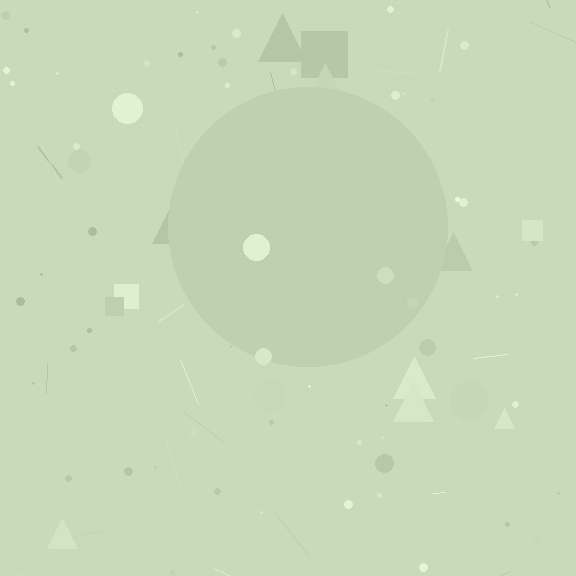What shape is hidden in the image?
A circle is hidden in the image.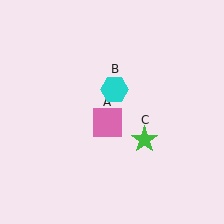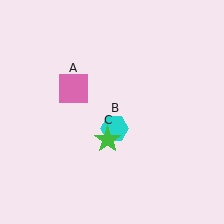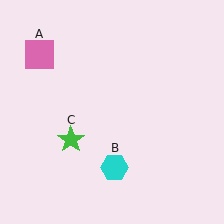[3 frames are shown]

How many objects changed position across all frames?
3 objects changed position: pink square (object A), cyan hexagon (object B), green star (object C).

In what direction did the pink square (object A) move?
The pink square (object A) moved up and to the left.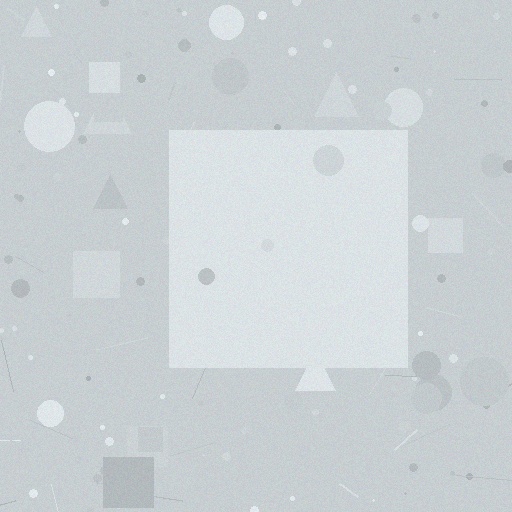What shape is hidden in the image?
A square is hidden in the image.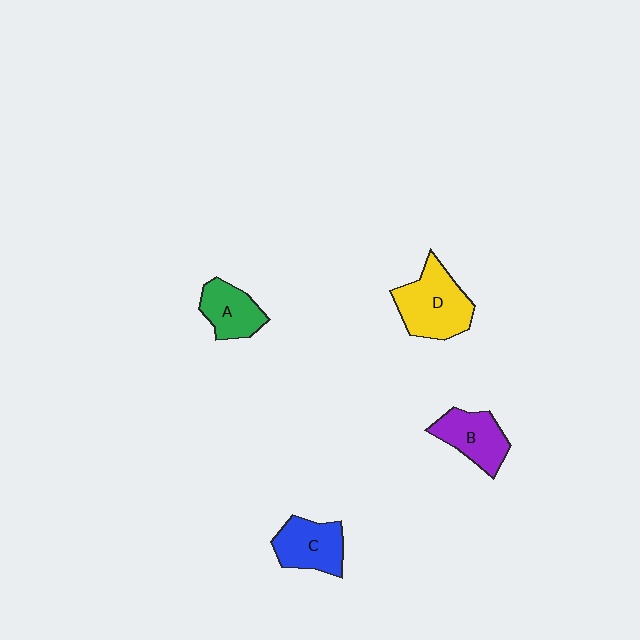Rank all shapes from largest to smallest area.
From largest to smallest: D (yellow), C (blue), B (purple), A (green).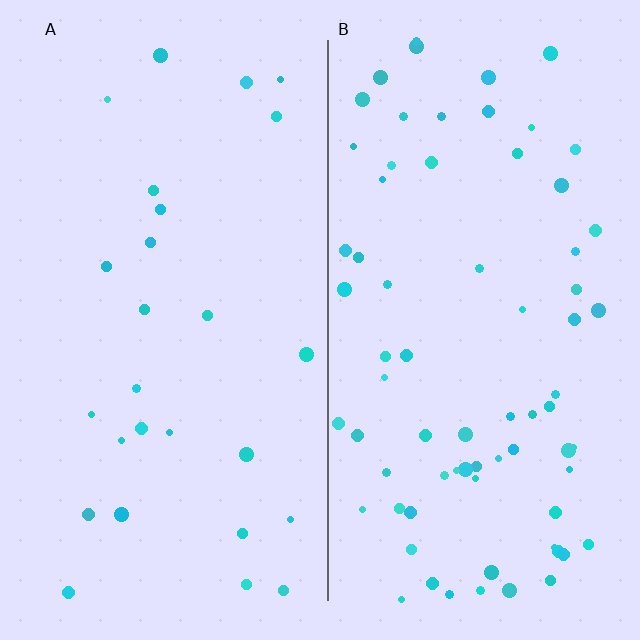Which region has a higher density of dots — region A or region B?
B (the right).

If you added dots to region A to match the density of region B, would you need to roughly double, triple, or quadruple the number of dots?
Approximately triple.